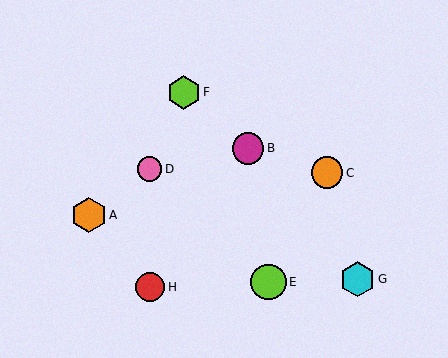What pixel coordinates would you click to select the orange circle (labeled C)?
Click at (327, 173) to select the orange circle C.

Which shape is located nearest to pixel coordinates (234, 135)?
The magenta circle (labeled B) at (248, 148) is nearest to that location.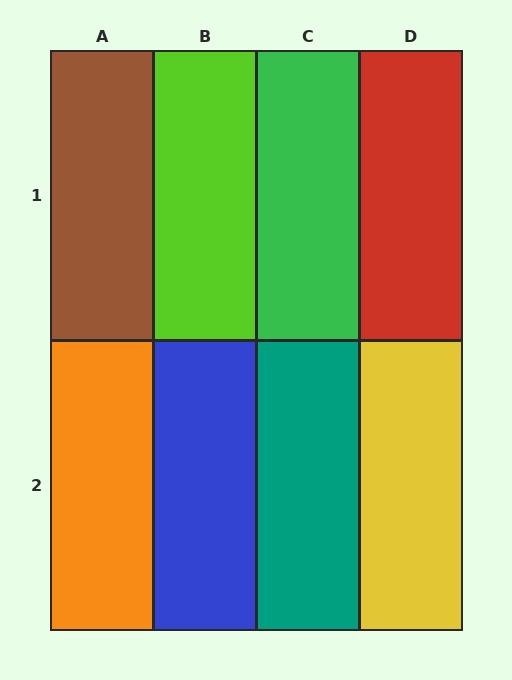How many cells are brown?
1 cell is brown.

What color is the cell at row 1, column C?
Green.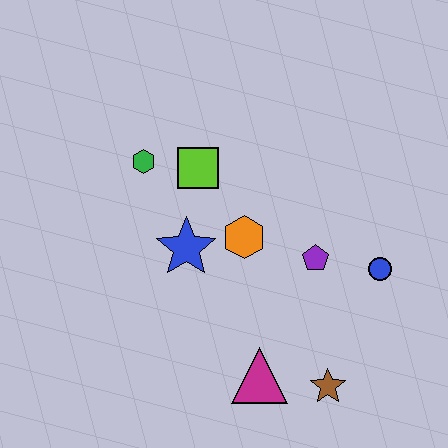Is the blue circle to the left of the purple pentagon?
No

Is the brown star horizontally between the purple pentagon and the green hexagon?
No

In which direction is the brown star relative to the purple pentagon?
The brown star is below the purple pentagon.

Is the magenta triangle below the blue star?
Yes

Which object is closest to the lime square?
The green hexagon is closest to the lime square.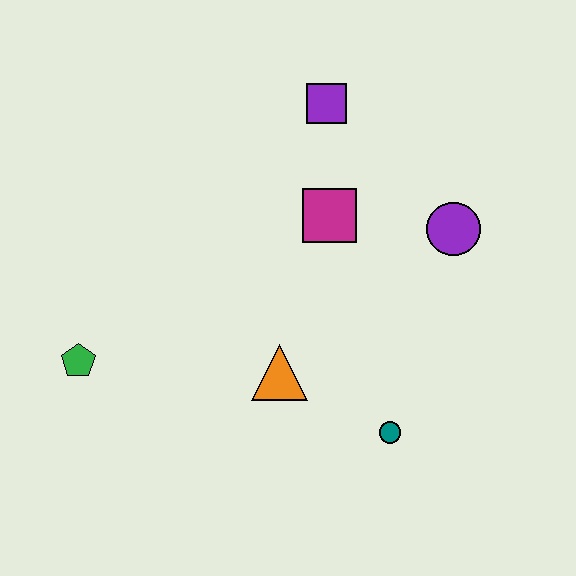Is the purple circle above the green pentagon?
Yes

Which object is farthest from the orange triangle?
The purple square is farthest from the orange triangle.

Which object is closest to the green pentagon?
The orange triangle is closest to the green pentagon.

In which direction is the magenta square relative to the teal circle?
The magenta square is above the teal circle.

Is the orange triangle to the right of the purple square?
No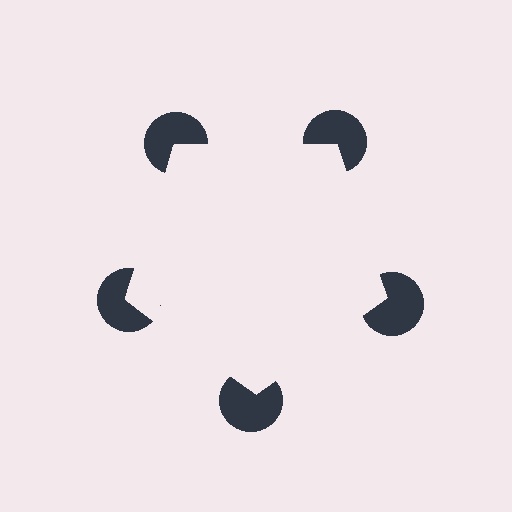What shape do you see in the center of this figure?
An illusory pentagon — its edges are inferred from the aligned wedge cuts in the pac-man discs, not physically drawn.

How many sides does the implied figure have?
5 sides.